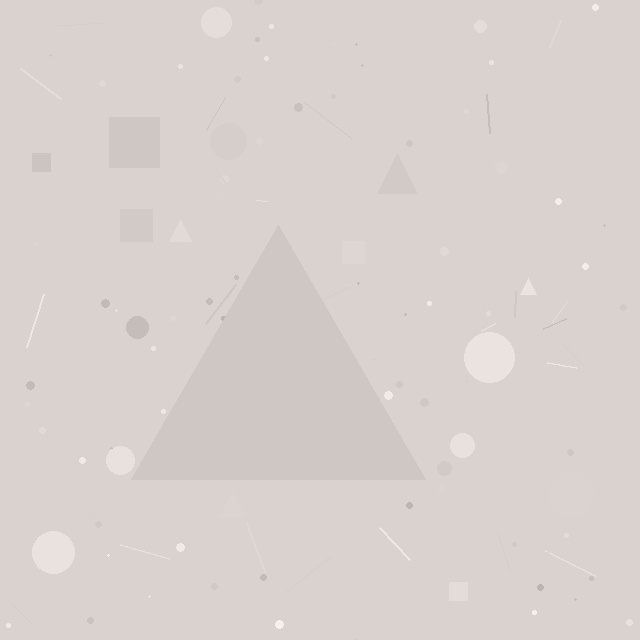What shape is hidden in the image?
A triangle is hidden in the image.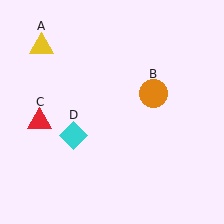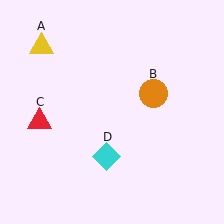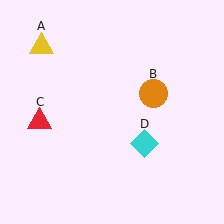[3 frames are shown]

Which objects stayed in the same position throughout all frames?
Yellow triangle (object A) and orange circle (object B) and red triangle (object C) remained stationary.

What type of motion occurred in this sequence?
The cyan diamond (object D) rotated counterclockwise around the center of the scene.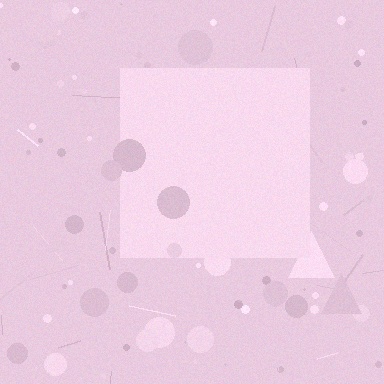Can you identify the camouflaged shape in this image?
The camouflaged shape is a square.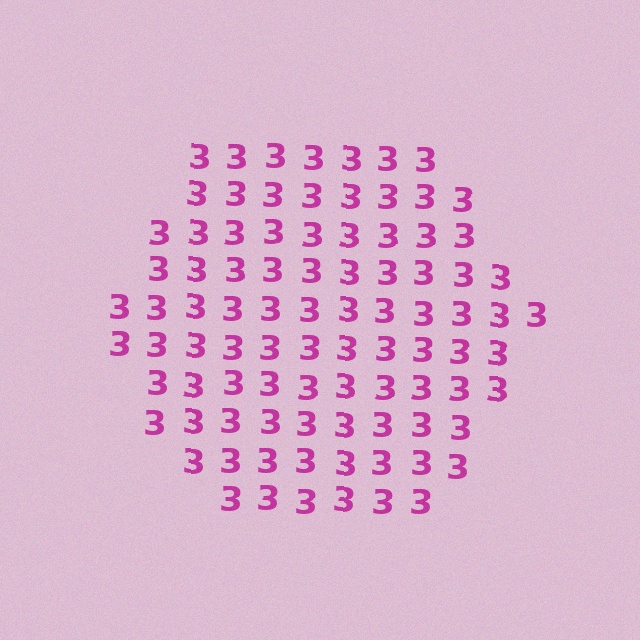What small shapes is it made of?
It is made of small digit 3's.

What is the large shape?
The large shape is a hexagon.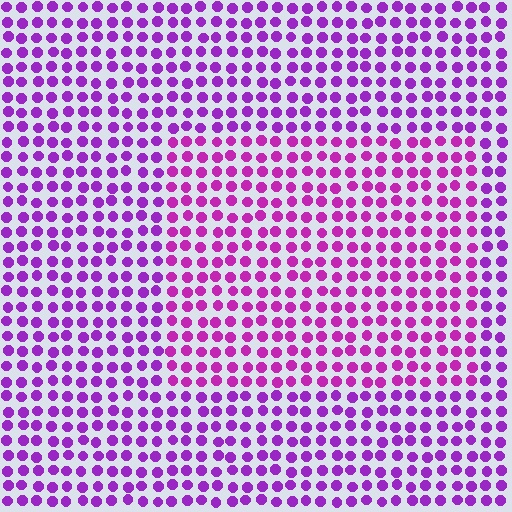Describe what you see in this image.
The image is filled with small purple elements in a uniform arrangement. A rectangle-shaped region is visible where the elements are tinted to a slightly different hue, forming a subtle color boundary.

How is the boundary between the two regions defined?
The boundary is defined purely by a slight shift in hue (about 22 degrees). Spacing, size, and orientation are identical on both sides.